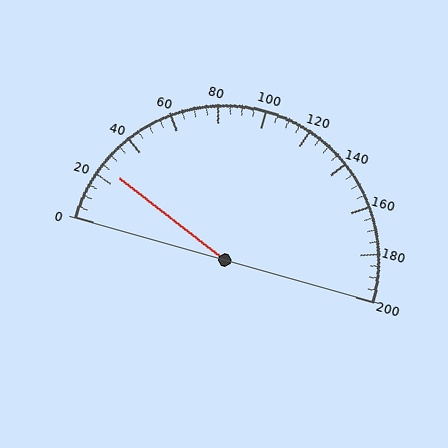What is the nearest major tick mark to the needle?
The nearest major tick mark is 20.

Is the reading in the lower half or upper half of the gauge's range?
The reading is in the lower half of the range (0 to 200).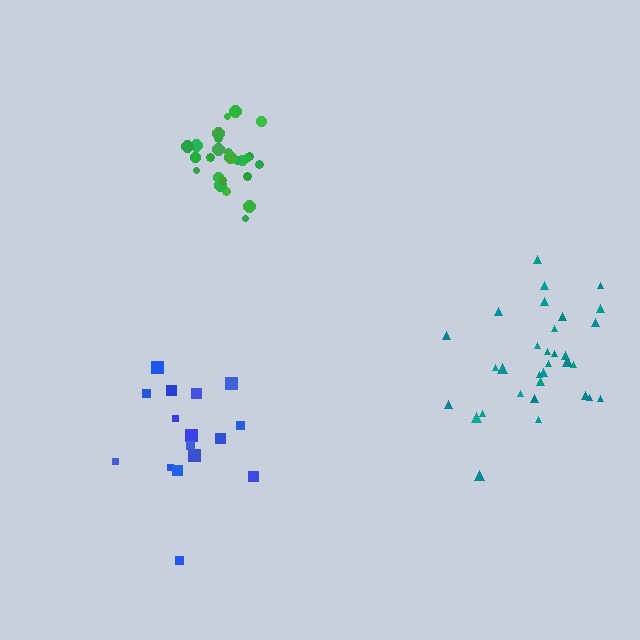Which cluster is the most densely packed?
Green.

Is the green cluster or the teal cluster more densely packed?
Green.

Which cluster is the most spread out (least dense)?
Teal.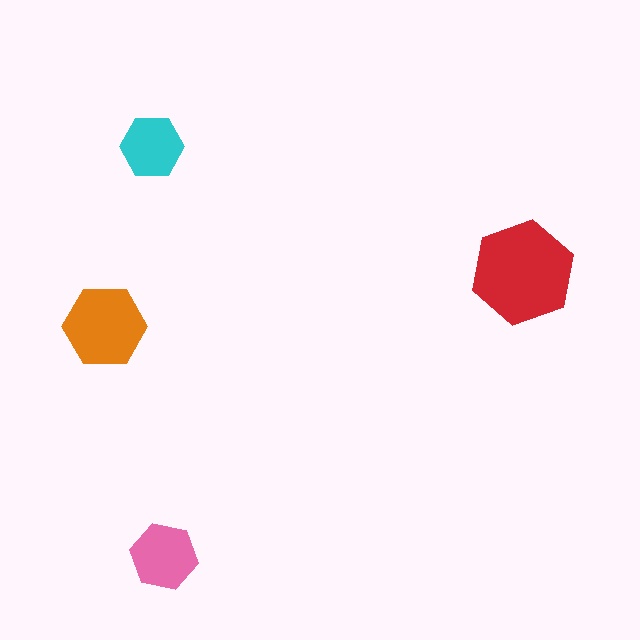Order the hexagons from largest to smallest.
the red one, the orange one, the pink one, the cyan one.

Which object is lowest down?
The pink hexagon is bottommost.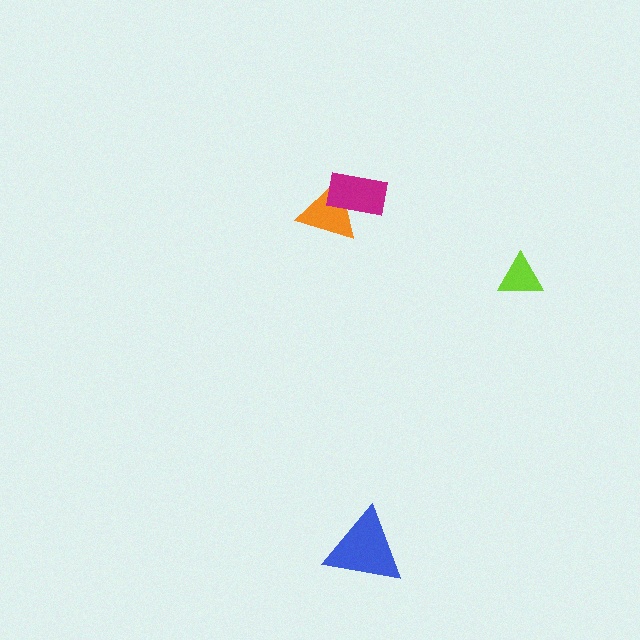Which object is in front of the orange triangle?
The magenta rectangle is in front of the orange triangle.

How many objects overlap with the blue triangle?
0 objects overlap with the blue triangle.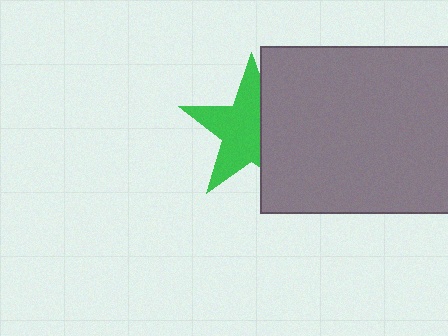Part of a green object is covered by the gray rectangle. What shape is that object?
It is a star.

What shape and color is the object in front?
The object in front is a gray rectangle.